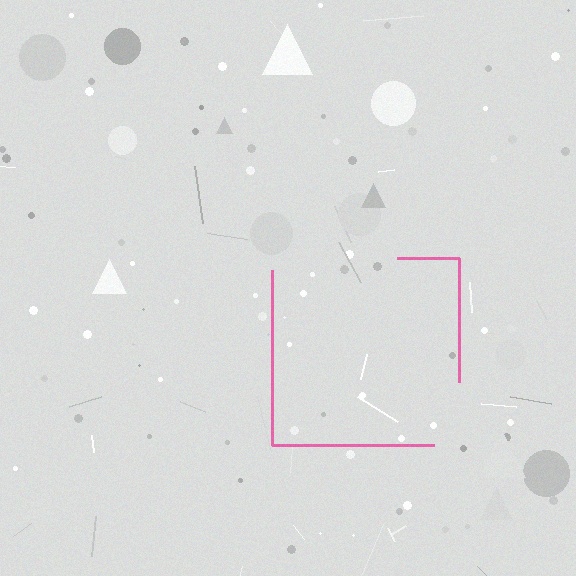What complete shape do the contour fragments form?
The contour fragments form a square.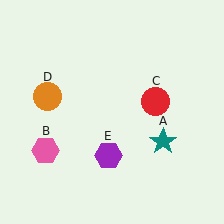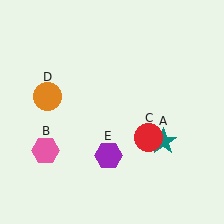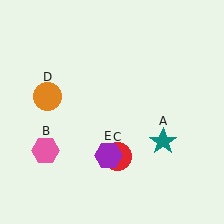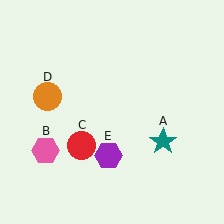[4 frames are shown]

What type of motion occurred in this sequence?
The red circle (object C) rotated clockwise around the center of the scene.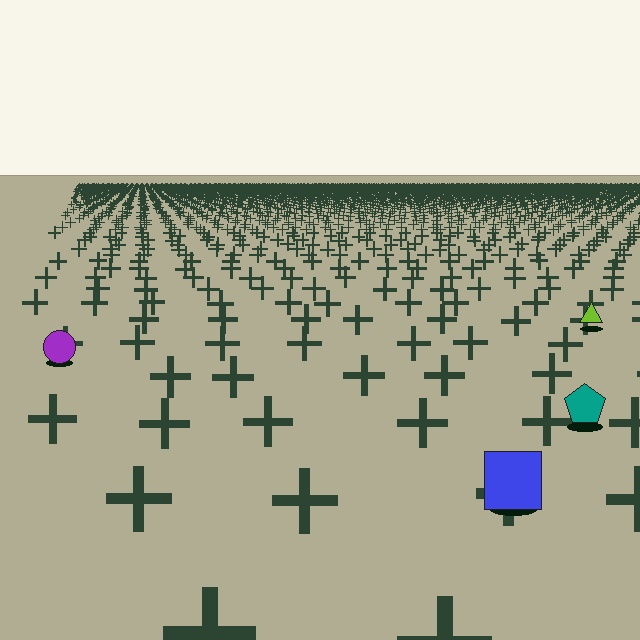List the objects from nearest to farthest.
From nearest to farthest: the blue square, the teal pentagon, the purple circle, the lime triangle.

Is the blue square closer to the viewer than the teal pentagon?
Yes. The blue square is closer — you can tell from the texture gradient: the ground texture is coarser near it.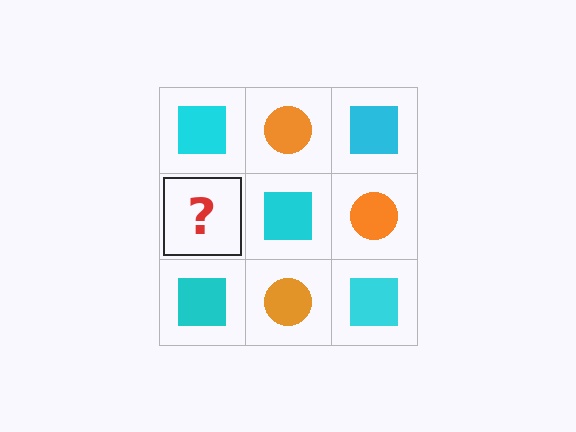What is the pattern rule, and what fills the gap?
The rule is that it alternates cyan square and orange circle in a checkerboard pattern. The gap should be filled with an orange circle.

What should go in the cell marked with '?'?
The missing cell should contain an orange circle.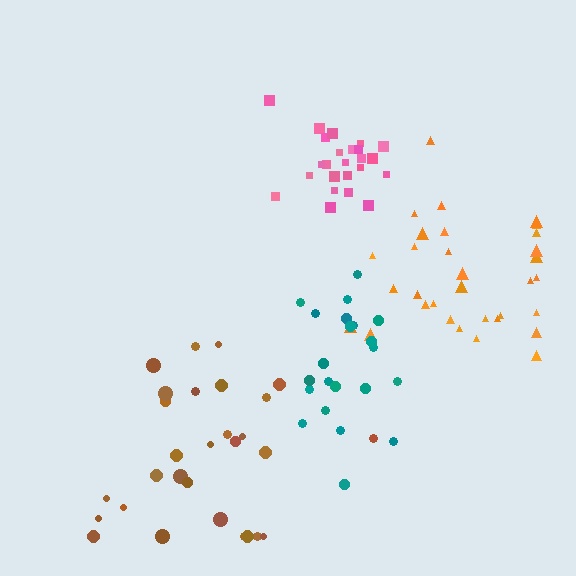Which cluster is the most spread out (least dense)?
Brown.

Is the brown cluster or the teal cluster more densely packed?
Teal.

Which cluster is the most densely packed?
Pink.